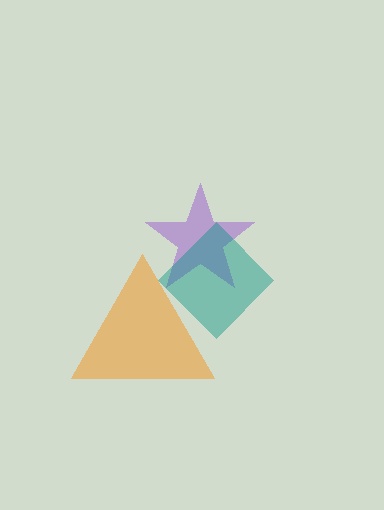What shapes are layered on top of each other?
The layered shapes are: a purple star, a teal diamond, an orange triangle.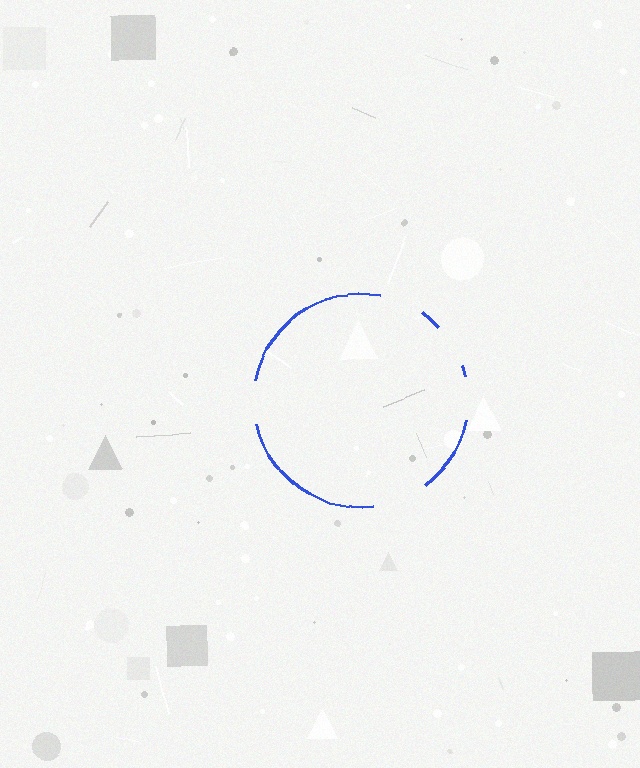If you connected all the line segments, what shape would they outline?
They would outline a circle.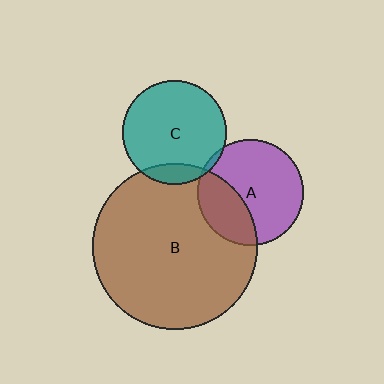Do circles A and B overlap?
Yes.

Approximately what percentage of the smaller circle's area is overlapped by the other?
Approximately 30%.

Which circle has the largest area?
Circle B (brown).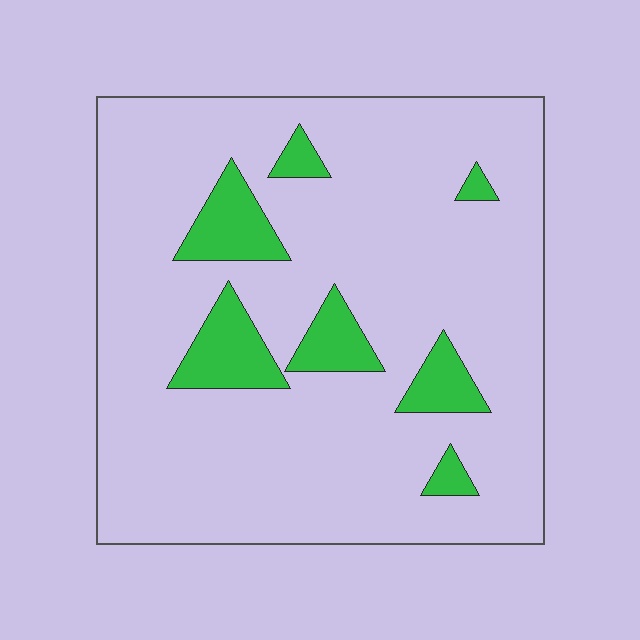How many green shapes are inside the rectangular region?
7.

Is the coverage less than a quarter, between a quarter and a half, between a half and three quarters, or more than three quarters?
Less than a quarter.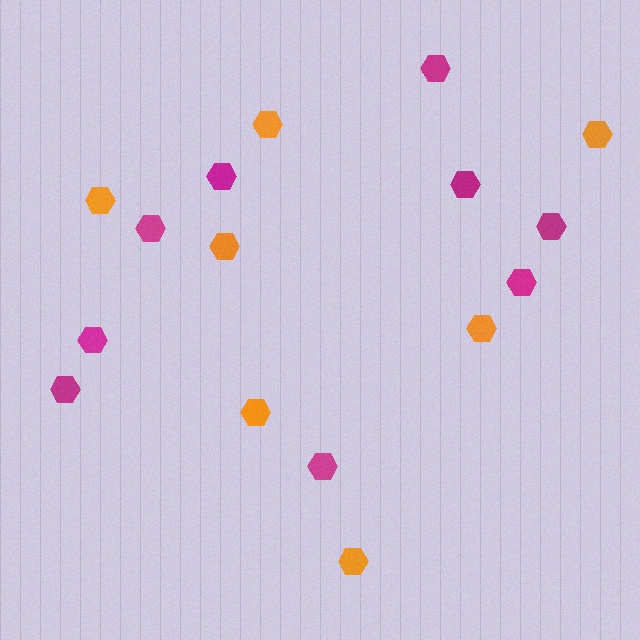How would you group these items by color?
There are 2 groups: one group of magenta hexagons (9) and one group of orange hexagons (7).